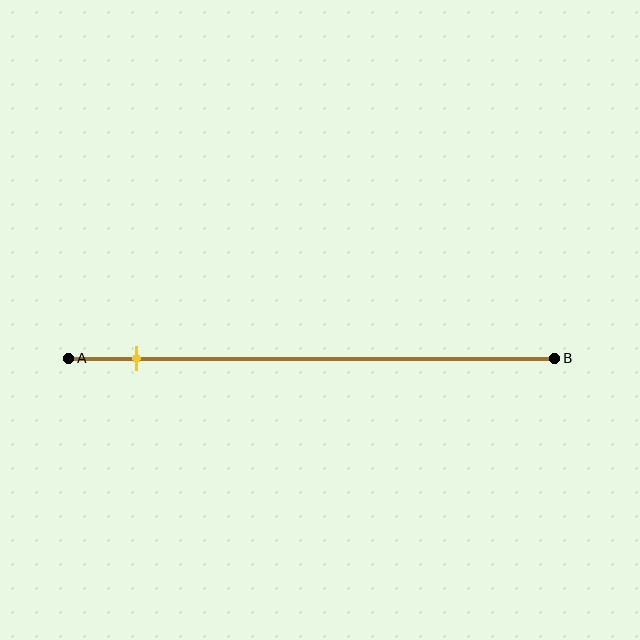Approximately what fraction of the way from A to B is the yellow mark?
The yellow mark is approximately 15% of the way from A to B.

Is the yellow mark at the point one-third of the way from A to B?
No, the mark is at about 15% from A, not at the 33% one-third point.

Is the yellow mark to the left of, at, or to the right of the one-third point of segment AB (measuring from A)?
The yellow mark is to the left of the one-third point of segment AB.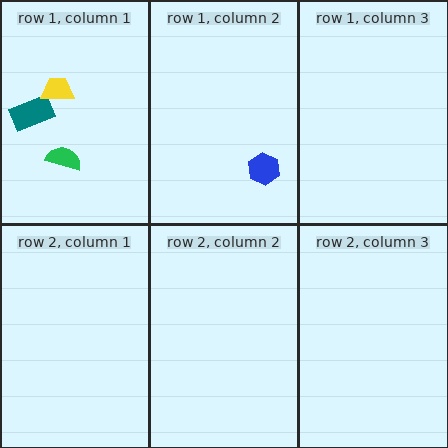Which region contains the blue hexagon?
The row 1, column 2 region.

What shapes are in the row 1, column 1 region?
The teal rectangle, the yellow trapezoid, the green semicircle.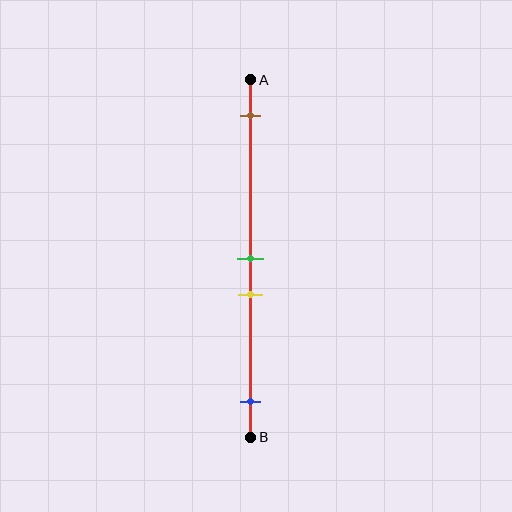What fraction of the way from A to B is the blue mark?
The blue mark is approximately 90% (0.9) of the way from A to B.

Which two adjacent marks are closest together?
The green and yellow marks are the closest adjacent pair.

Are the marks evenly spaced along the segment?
No, the marks are not evenly spaced.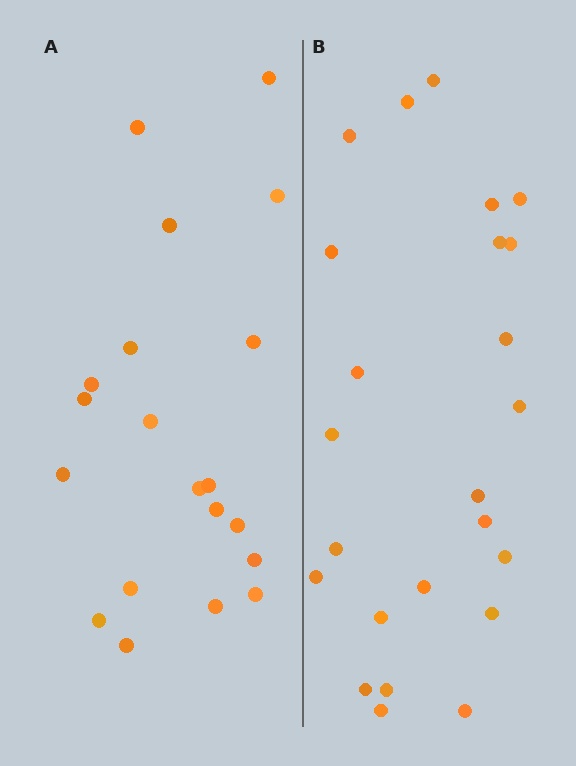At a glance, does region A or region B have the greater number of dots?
Region B (the right region) has more dots.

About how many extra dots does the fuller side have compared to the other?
Region B has about 4 more dots than region A.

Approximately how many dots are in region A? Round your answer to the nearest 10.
About 20 dots.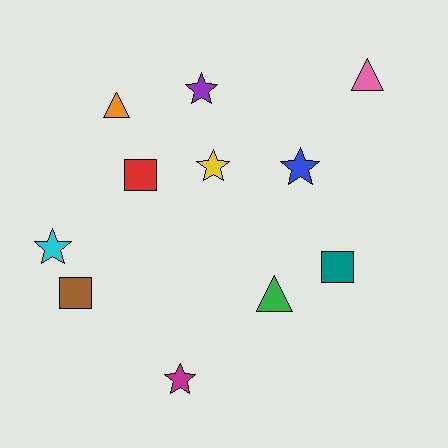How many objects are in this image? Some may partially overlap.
There are 11 objects.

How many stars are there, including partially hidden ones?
There are 5 stars.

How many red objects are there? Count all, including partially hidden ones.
There is 1 red object.